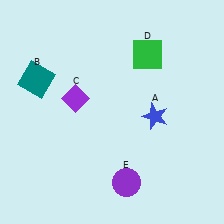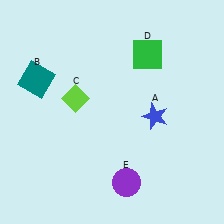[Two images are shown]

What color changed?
The diamond (C) changed from purple in Image 1 to lime in Image 2.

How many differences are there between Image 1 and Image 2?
There is 1 difference between the two images.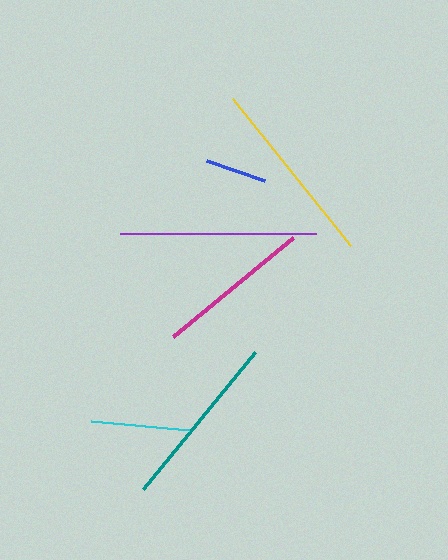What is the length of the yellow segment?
The yellow segment is approximately 190 pixels long.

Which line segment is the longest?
The purple line is the longest at approximately 196 pixels.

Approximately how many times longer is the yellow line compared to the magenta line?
The yellow line is approximately 1.2 times the length of the magenta line.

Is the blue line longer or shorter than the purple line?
The purple line is longer than the blue line.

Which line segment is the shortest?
The blue line is the shortest at approximately 62 pixels.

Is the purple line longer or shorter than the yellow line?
The purple line is longer than the yellow line.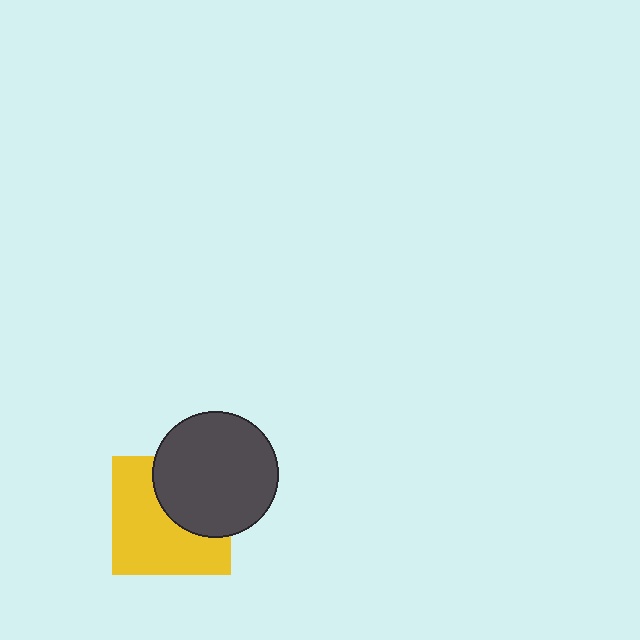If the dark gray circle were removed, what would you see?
You would see the complete yellow square.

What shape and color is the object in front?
The object in front is a dark gray circle.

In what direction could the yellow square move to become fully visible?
The yellow square could move toward the lower-left. That would shift it out from behind the dark gray circle entirely.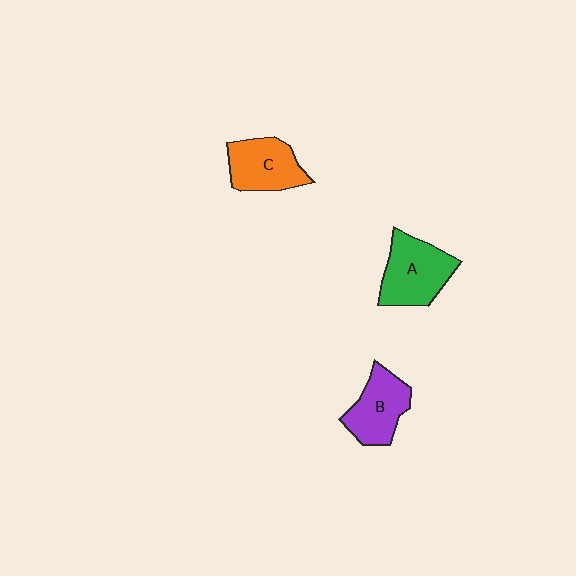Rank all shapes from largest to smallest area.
From largest to smallest: A (green), C (orange), B (purple).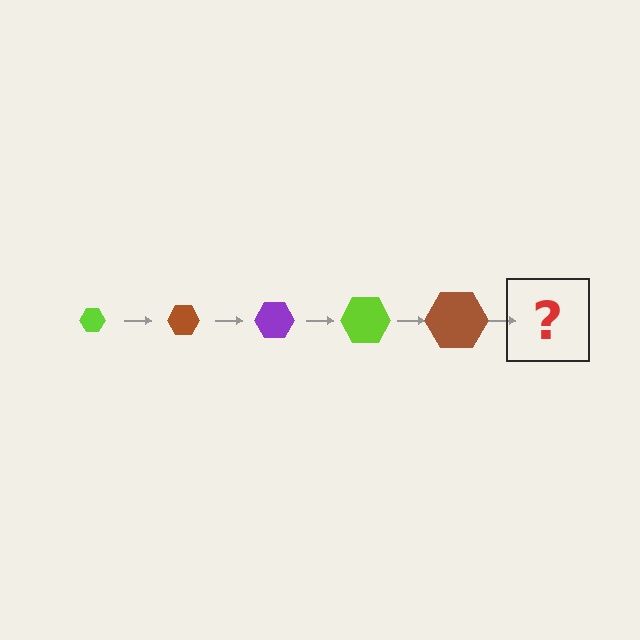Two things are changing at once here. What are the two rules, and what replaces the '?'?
The two rules are that the hexagon grows larger each step and the color cycles through lime, brown, and purple. The '?' should be a purple hexagon, larger than the previous one.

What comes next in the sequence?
The next element should be a purple hexagon, larger than the previous one.